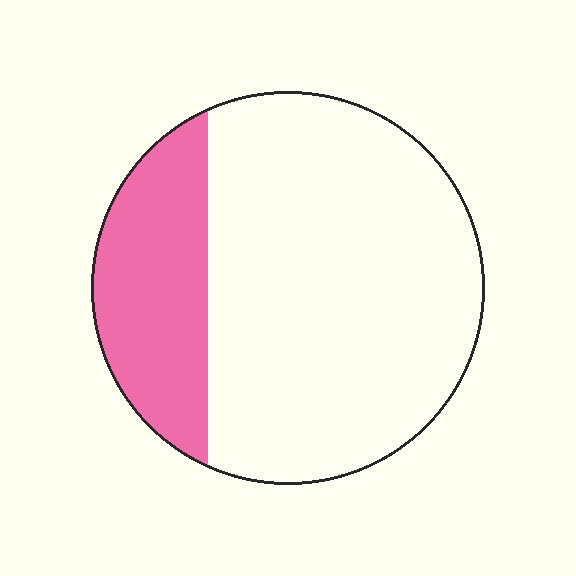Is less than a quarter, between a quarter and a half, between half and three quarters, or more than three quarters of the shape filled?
Less than a quarter.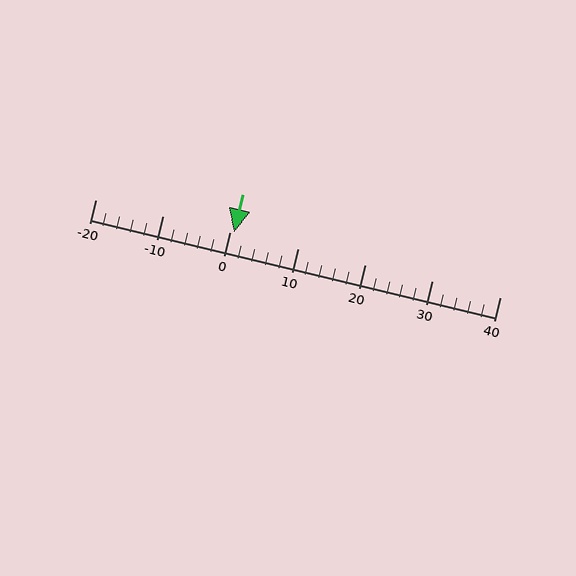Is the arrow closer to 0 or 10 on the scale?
The arrow is closer to 0.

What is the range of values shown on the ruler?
The ruler shows values from -20 to 40.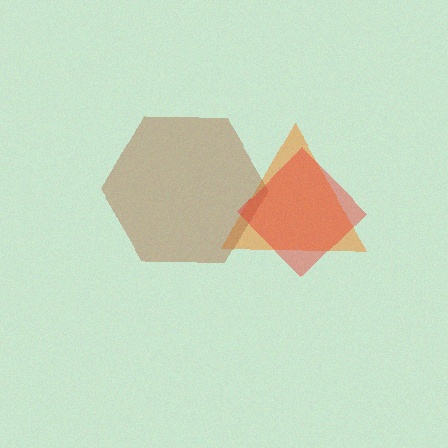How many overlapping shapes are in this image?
There are 3 overlapping shapes in the image.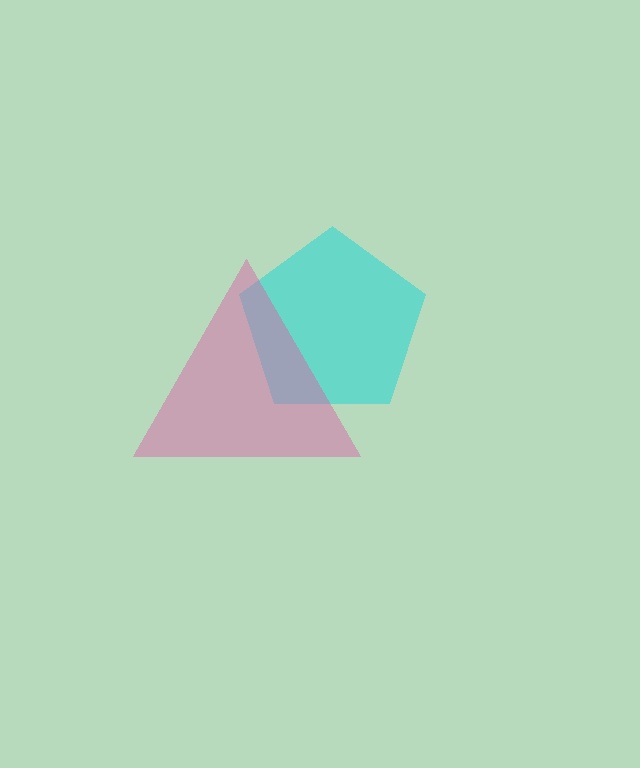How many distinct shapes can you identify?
There are 2 distinct shapes: a cyan pentagon, a pink triangle.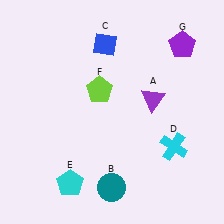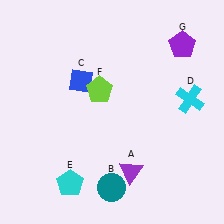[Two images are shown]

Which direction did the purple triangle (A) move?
The purple triangle (A) moved down.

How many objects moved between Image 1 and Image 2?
3 objects moved between the two images.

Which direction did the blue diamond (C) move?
The blue diamond (C) moved down.